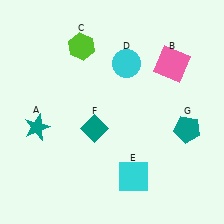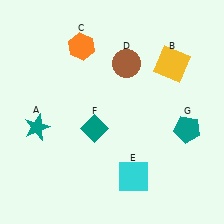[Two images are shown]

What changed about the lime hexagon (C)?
In Image 1, C is lime. In Image 2, it changed to orange.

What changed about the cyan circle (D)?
In Image 1, D is cyan. In Image 2, it changed to brown.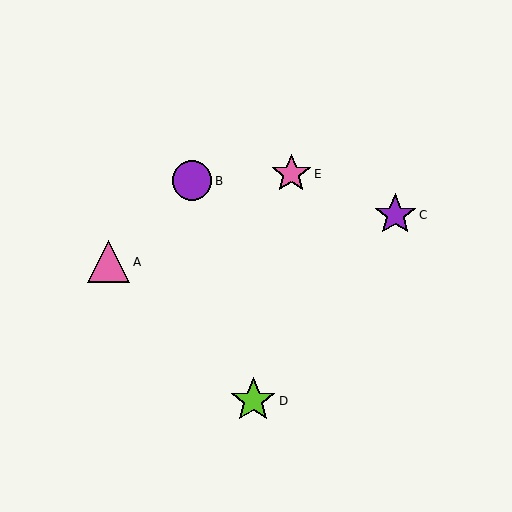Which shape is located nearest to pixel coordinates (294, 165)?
The pink star (labeled E) at (291, 174) is nearest to that location.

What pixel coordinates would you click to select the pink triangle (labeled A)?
Click at (109, 262) to select the pink triangle A.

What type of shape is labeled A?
Shape A is a pink triangle.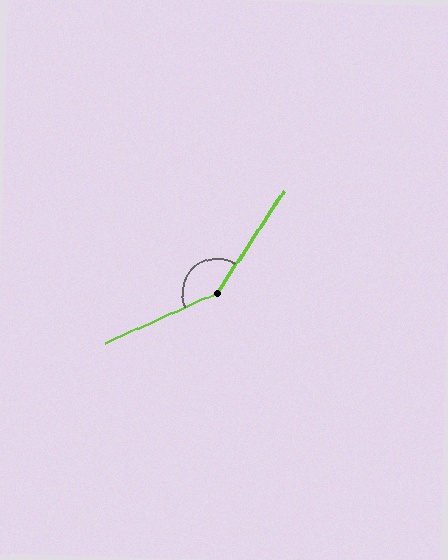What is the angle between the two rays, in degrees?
Approximately 148 degrees.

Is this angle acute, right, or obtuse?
It is obtuse.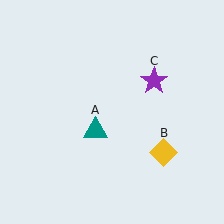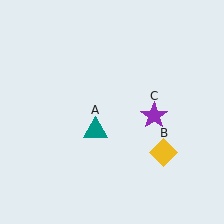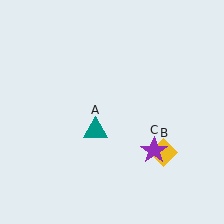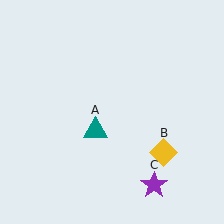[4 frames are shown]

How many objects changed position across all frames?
1 object changed position: purple star (object C).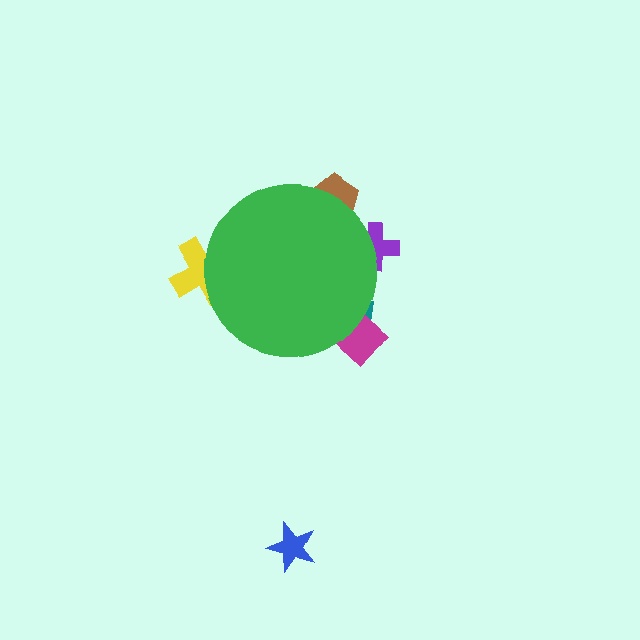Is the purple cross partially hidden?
Yes, the purple cross is partially hidden behind the green circle.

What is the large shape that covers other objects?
A green circle.